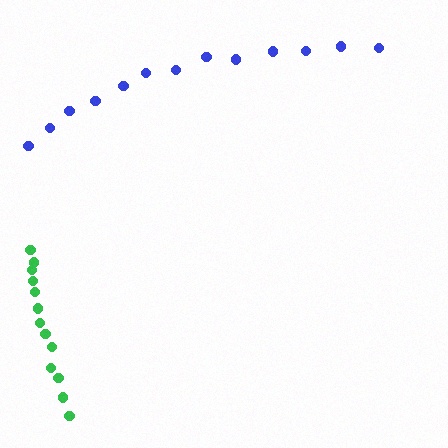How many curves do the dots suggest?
There are 2 distinct paths.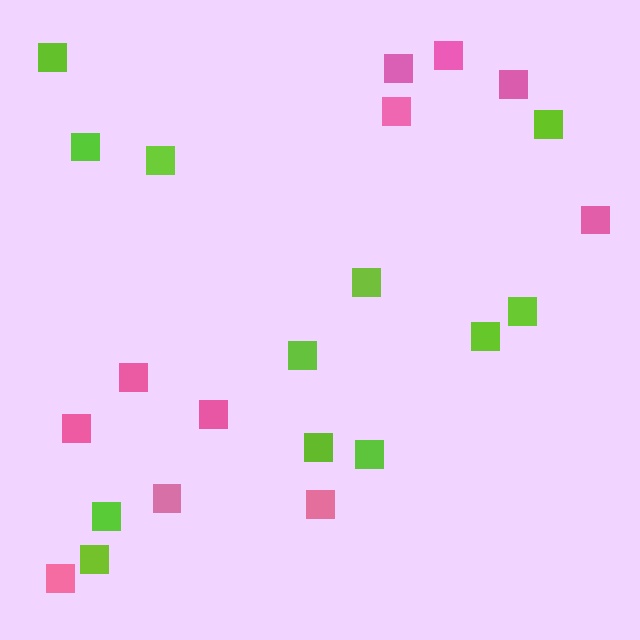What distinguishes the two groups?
There are 2 groups: one group of lime squares (12) and one group of pink squares (11).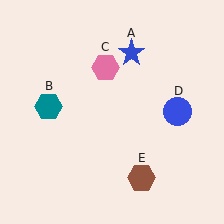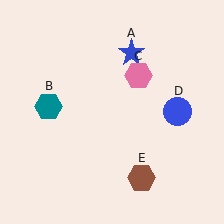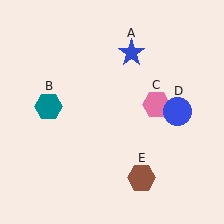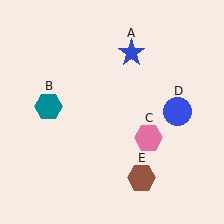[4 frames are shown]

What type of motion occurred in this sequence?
The pink hexagon (object C) rotated clockwise around the center of the scene.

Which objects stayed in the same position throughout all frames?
Blue star (object A) and teal hexagon (object B) and blue circle (object D) and brown hexagon (object E) remained stationary.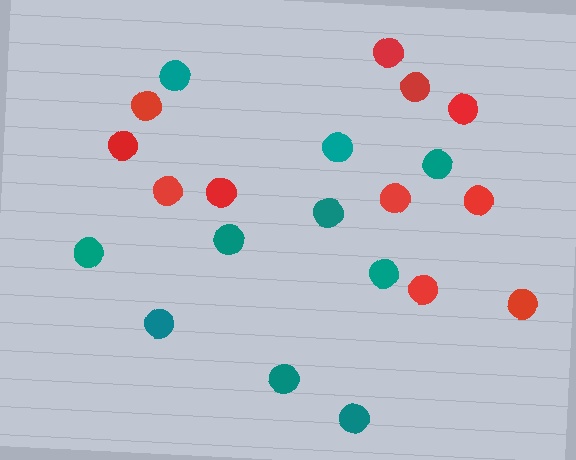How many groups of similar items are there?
There are 2 groups: one group of teal circles (10) and one group of red circles (11).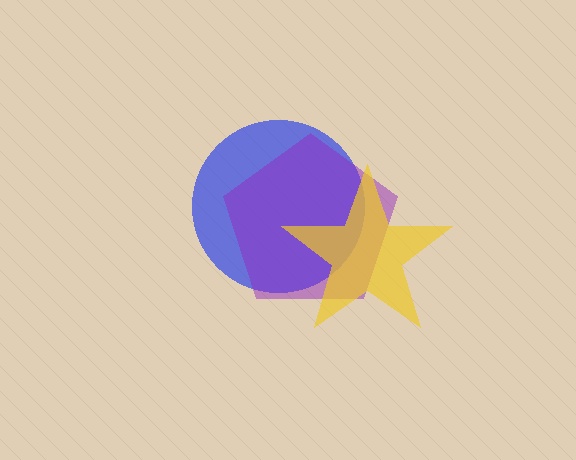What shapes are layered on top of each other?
The layered shapes are: a blue circle, a purple pentagon, a yellow star.